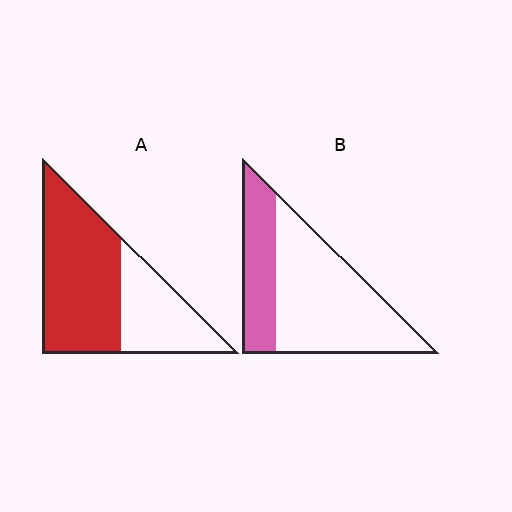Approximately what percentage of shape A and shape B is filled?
A is approximately 65% and B is approximately 30%.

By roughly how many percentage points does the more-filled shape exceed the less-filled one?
By roughly 30 percentage points (A over B).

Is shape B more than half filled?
No.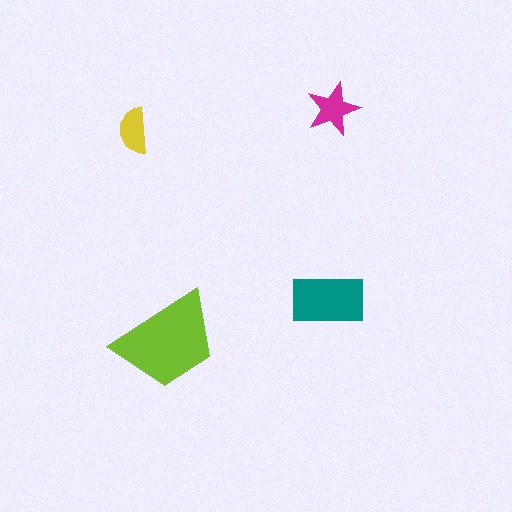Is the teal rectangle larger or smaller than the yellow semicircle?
Larger.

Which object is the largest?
The lime trapezoid.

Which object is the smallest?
The yellow semicircle.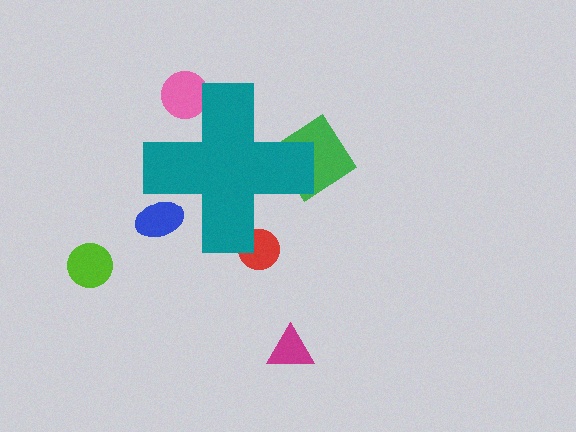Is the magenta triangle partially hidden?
No, the magenta triangle is fully visible.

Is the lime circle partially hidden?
No, the lime circle is fully visible.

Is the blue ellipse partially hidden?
Yes, the blue ellipse is partially hidden behind the teal cross.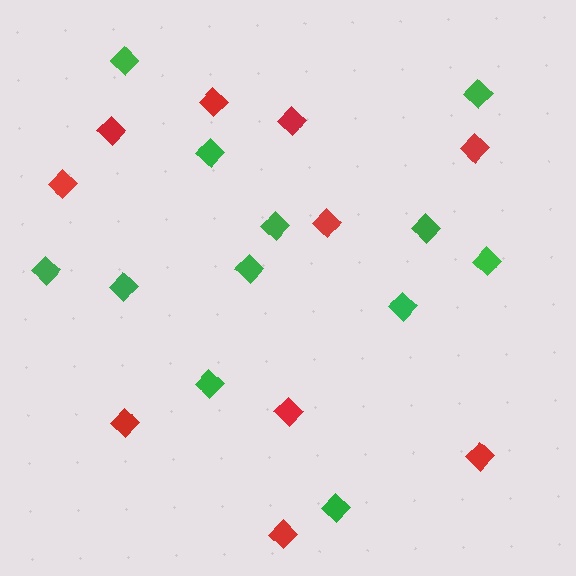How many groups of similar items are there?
There are 2 groups: one group of green diamonds (12) and one group of red diamonds (10).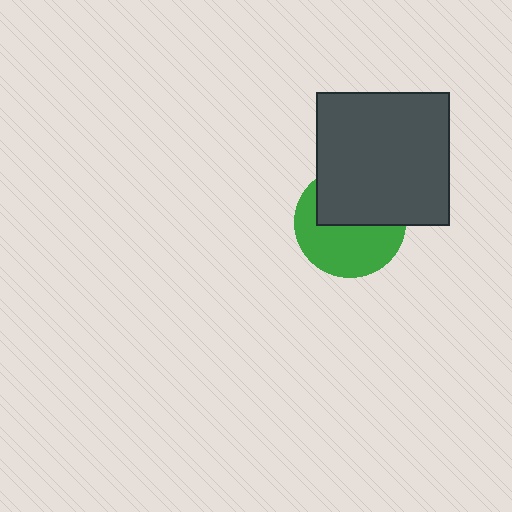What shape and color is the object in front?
The object in front is a dark gray square.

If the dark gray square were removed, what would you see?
You would see the complete green circle.